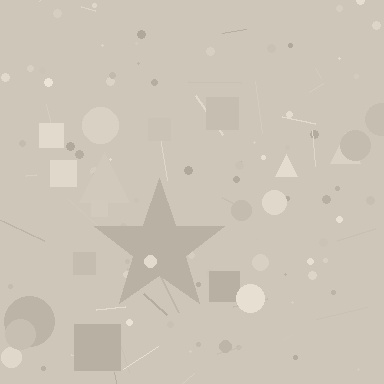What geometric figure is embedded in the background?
A star is embedded in the background.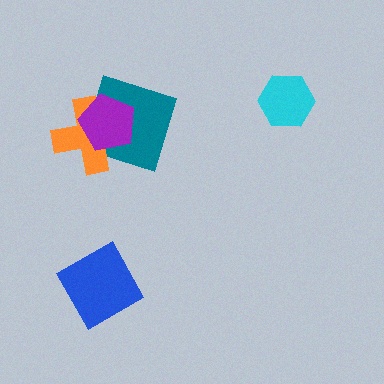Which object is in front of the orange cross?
The purple pentagon is in front of the orange cross.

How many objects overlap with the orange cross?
2 objects overlap with the orange cross.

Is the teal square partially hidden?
Yes, it is partially covered by another shape.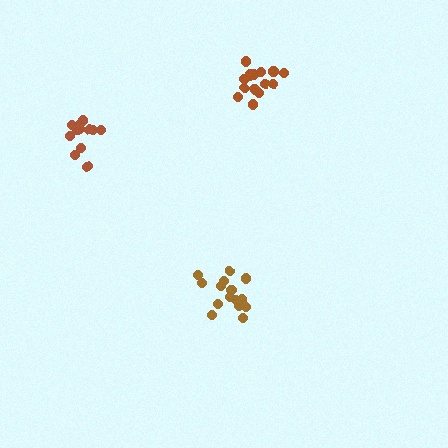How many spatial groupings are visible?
There are 3 spatial groupings.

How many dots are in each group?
Group 1: 15 dots, Group 2: 13 dots, Group 3: 15 dots (43 total).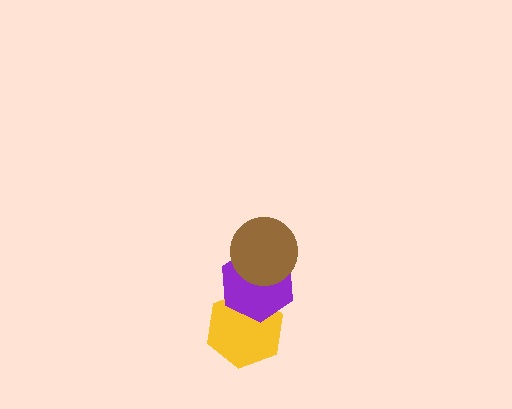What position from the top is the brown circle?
The brown circle is 1st from the top.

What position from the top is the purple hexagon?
The purple hexagon is 2nd from the top.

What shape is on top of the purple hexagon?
The brown circle is on top of the purple hexagon.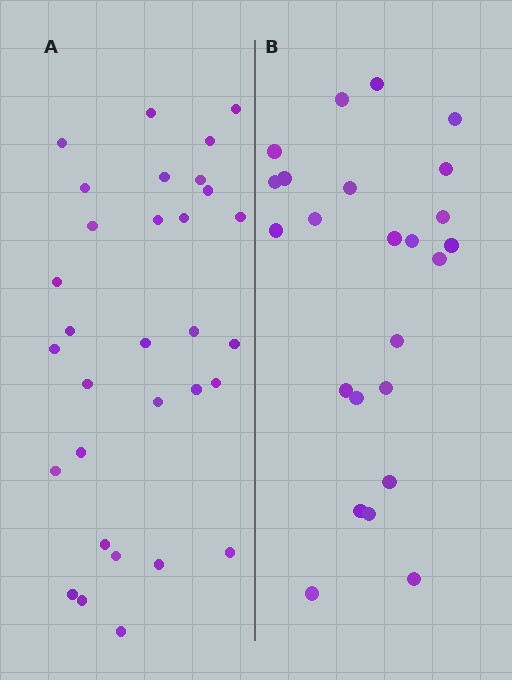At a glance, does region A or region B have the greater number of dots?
Region A (the left region) has more dots.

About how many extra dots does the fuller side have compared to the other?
Region A has roughly 8 or so more dots than region B.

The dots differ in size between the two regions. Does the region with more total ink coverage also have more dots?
No. Region B has more total ink coverage because its dots are larger, but region A actually contains more individual dots. Total area can be misleading — the number of items is what matters here.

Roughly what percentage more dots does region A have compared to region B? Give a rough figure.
About 30% more.